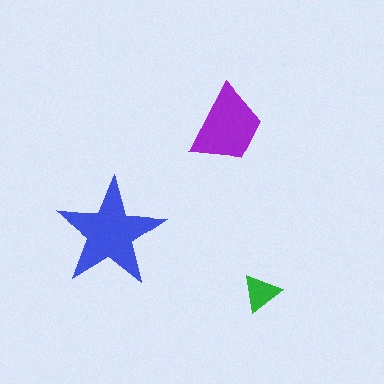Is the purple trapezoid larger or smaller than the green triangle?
Larger.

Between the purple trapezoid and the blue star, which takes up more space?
The blue star.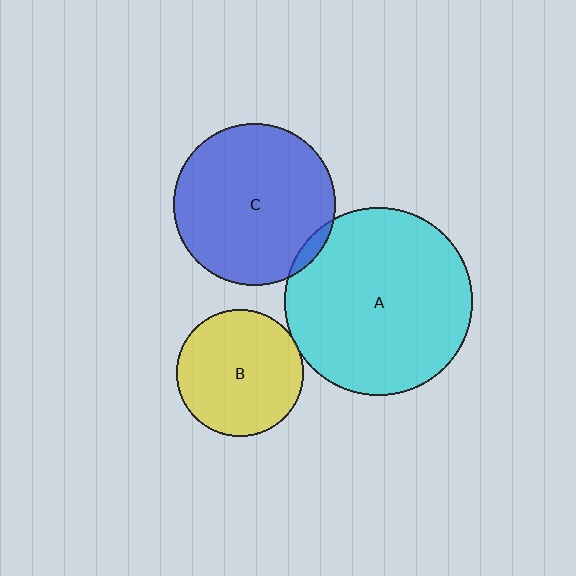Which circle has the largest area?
Circle A (cyan).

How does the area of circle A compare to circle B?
Approximately 2.2 times.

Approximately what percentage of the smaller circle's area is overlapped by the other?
Approximately 5%.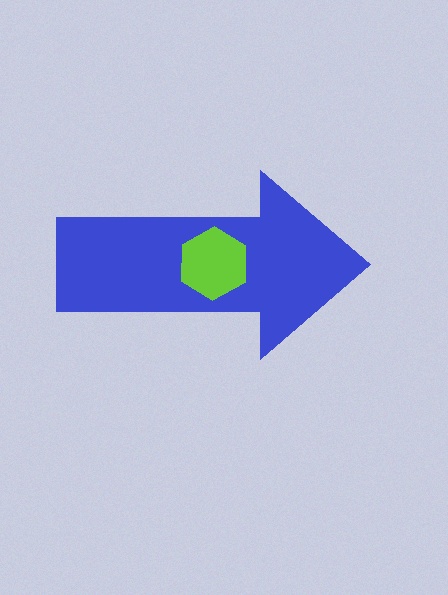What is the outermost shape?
The blue arrow.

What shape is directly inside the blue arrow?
The lime hexagon.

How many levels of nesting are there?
2.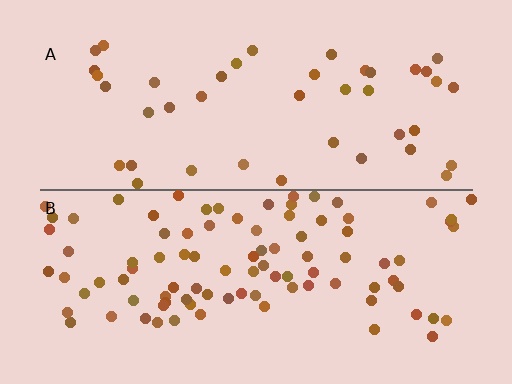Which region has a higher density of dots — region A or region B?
B (the bottom).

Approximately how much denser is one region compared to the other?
Approximately 2.2× — region B over region A.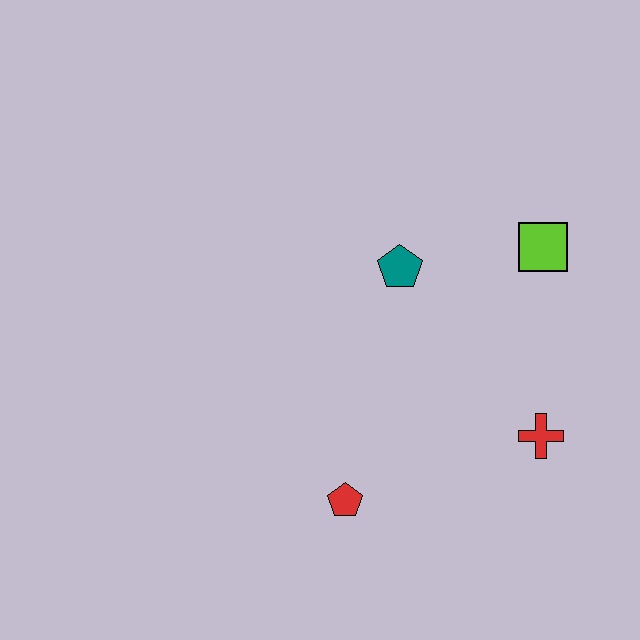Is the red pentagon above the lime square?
No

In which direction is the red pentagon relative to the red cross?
The red pentagon is to the left of the red cross.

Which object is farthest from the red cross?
The teal pentagon is farthest from the red cross.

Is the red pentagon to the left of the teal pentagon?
Yes